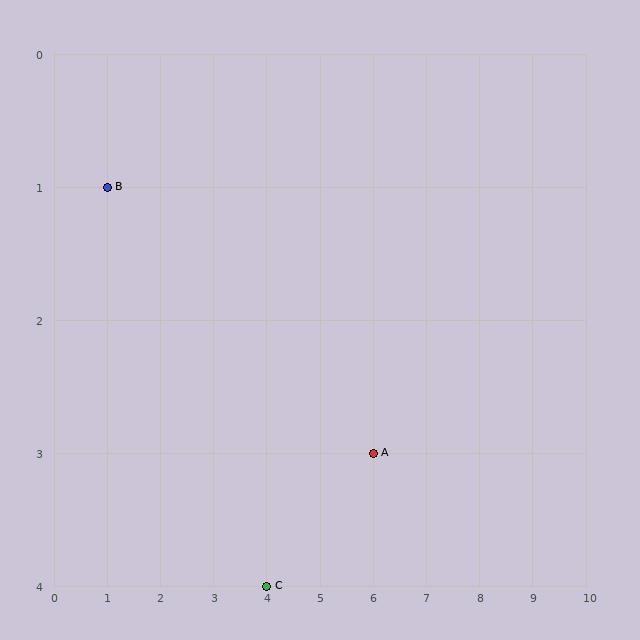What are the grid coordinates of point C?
Point C is at grid coordinates (4, 4).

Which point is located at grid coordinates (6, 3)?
Point A is at (6, 3).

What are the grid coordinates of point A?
Point A is at grid coordinates (6, 3).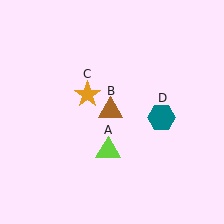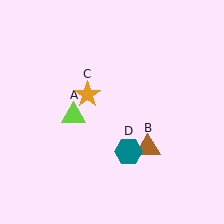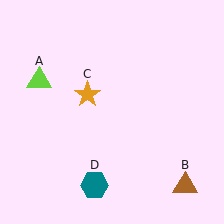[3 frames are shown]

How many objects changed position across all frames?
3 objects changed position: lime triangle (object A), brown triangle (object B), teal hexagon (object D).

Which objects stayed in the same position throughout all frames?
Orange star (object C) remained stationary.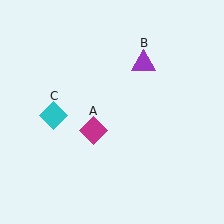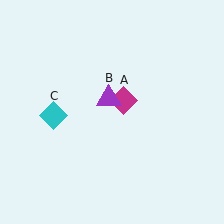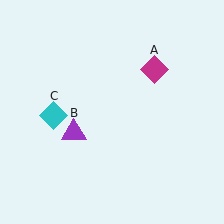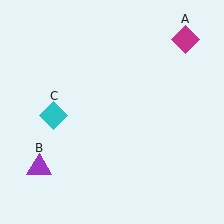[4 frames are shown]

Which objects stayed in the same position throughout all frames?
Cyan diamond (object C) remained stationary.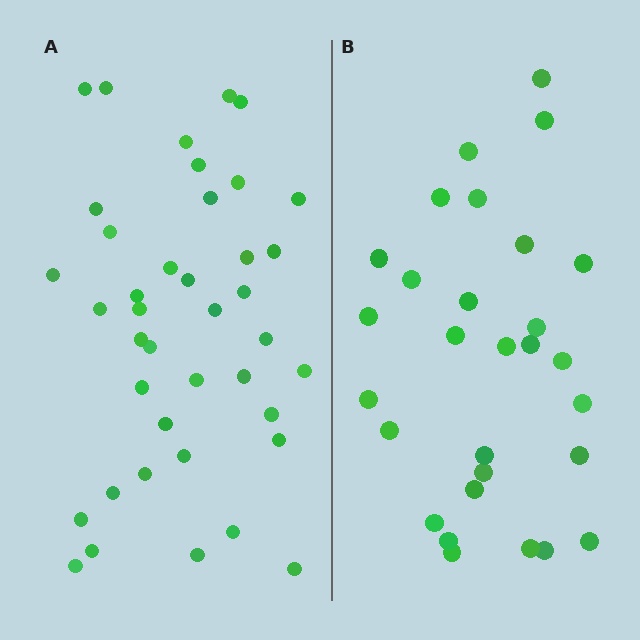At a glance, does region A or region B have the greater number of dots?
Region A (the left region) has more dots.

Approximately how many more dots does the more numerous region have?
Region A has roughly 12 or so more dots than region B.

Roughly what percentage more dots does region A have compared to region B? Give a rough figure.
About 40% more.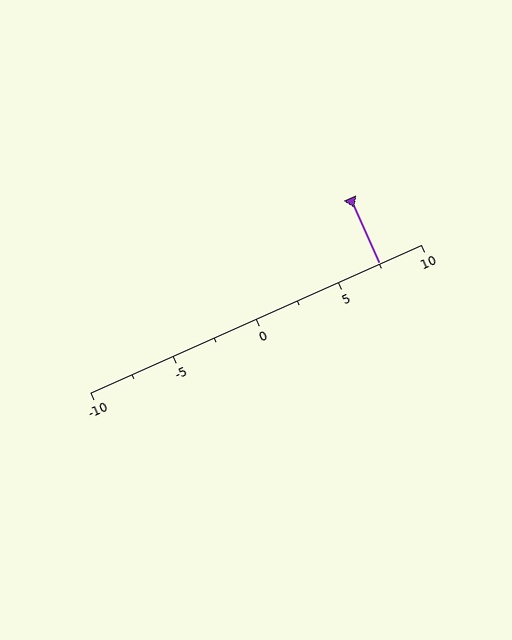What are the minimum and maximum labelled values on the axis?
The axis runs from -10 to 10.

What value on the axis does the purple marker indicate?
The marker indicates approximately 7.5.